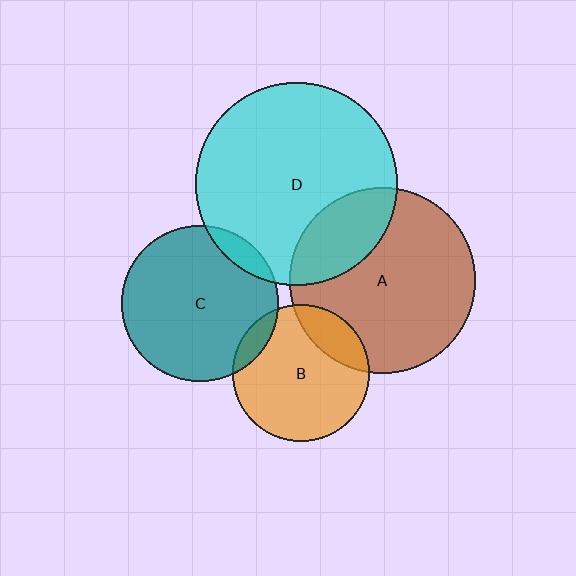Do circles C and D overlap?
Yes.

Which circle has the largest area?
Circle D (cyan).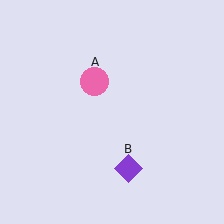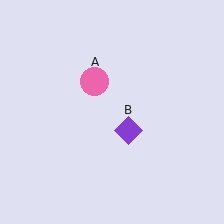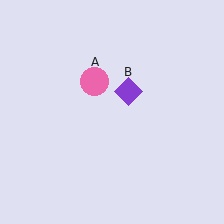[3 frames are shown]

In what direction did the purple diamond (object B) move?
The purple diamond (object B) moved up.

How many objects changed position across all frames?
1 object changed position: purple diamond (object B).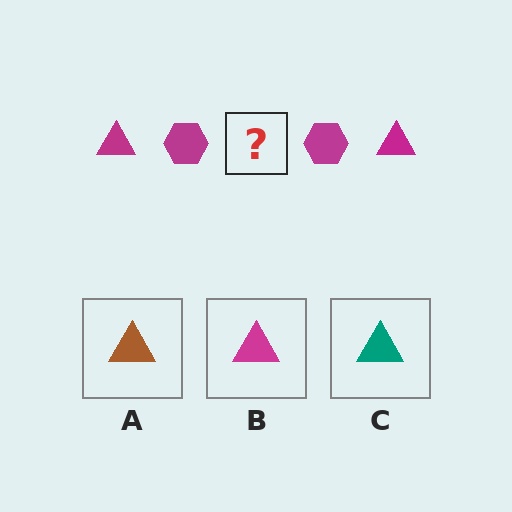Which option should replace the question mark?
Option B.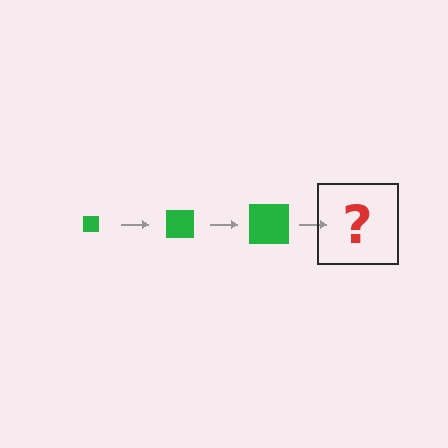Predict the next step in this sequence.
The next step is a green square, larger than the previous one.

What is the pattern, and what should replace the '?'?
The pattern is that the square gets progressively larger each step. The '?' should be a green square, larger than the previous one.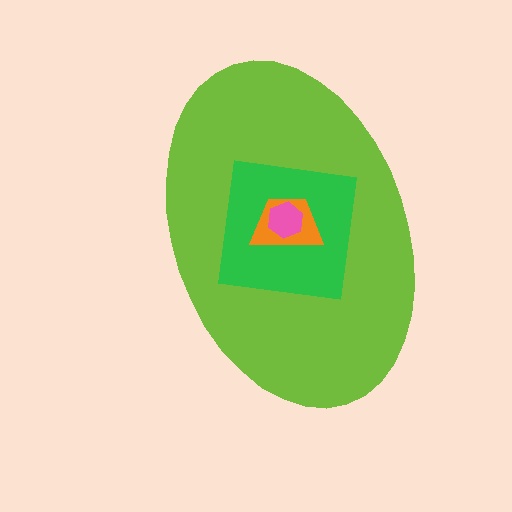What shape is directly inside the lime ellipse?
The green square.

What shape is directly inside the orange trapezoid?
The pink hexagon.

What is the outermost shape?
The lime ellipse.